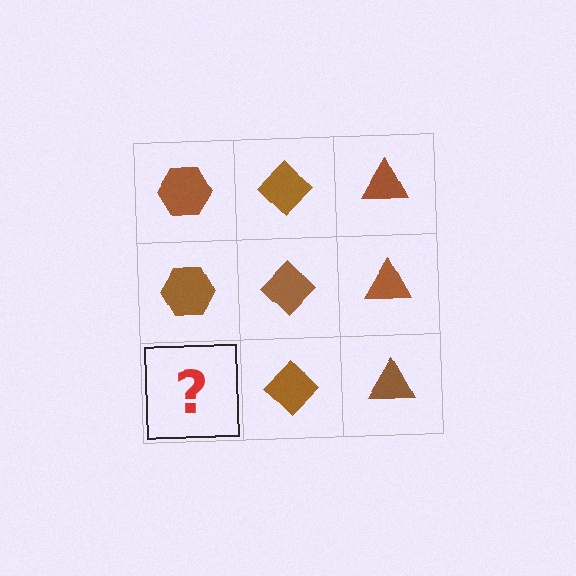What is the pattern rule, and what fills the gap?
The rule is that each column has a consistent shape. The gap should be filled with a brown hexagon.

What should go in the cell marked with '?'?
The missing cell should contain a brown hexagon.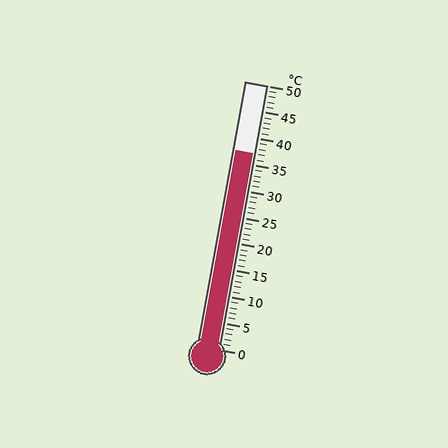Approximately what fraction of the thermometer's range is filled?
The thermometer is filled to approximately 75% of its range.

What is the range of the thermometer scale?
The thermometer scale ranges from 0°C to 50°C.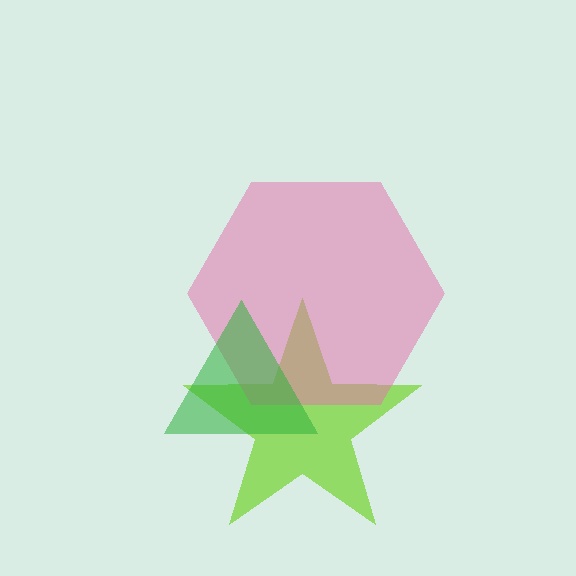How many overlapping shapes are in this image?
There are 3 overlapping shapes in the image.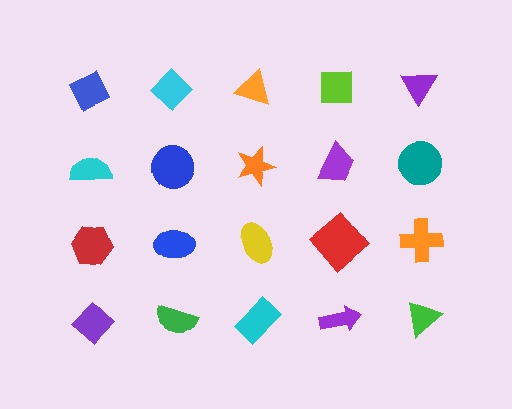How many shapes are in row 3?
5 shapes.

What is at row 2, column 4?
A purple trapezoid.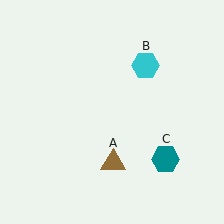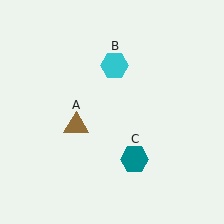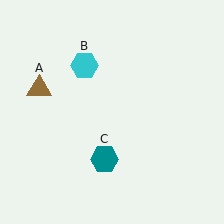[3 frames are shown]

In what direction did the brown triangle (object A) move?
The brown triangle (object A) moved up and to the left.